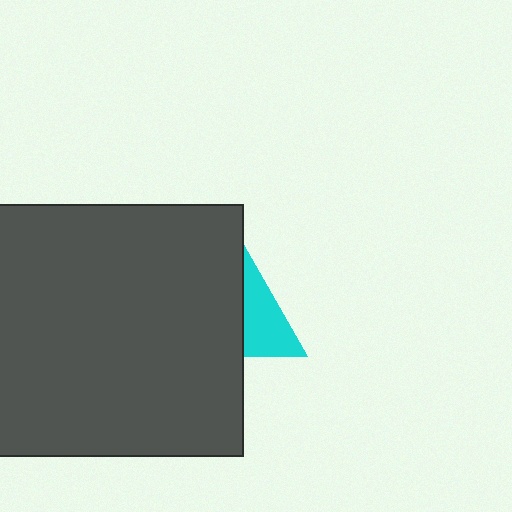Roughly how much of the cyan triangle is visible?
A small part of it is visible (roughly 44%).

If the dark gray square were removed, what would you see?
You would see the complete cyan triangle.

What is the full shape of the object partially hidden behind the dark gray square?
The partially hidden object is a cyan triangle.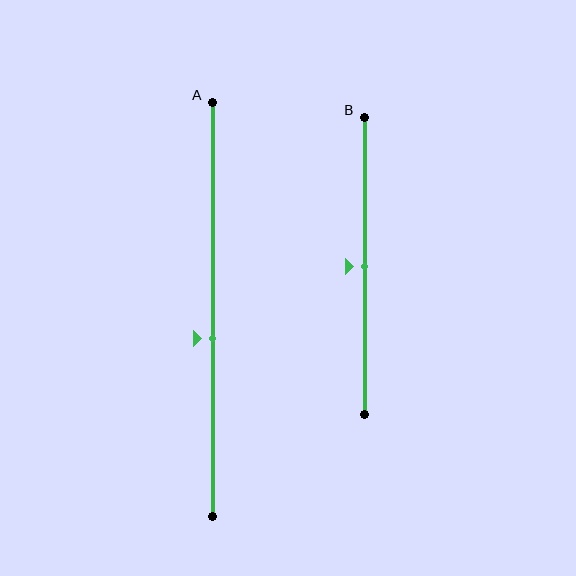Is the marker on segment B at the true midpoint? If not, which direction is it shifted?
Yes, the marker on segment B is at the true midpoint.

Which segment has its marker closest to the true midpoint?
Segment B has its marker closest to the true midpoint.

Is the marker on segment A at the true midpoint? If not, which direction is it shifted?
No, the marker on segment A is shifted downward by about 7% of the segment length.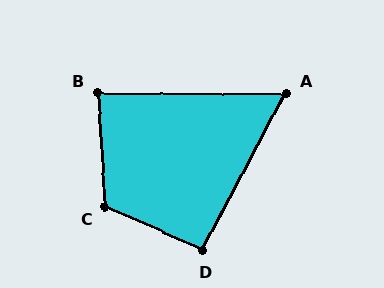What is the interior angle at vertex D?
Approximately 94 degrees (approximately right).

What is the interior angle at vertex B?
Approximately 86 degrees (approximately right).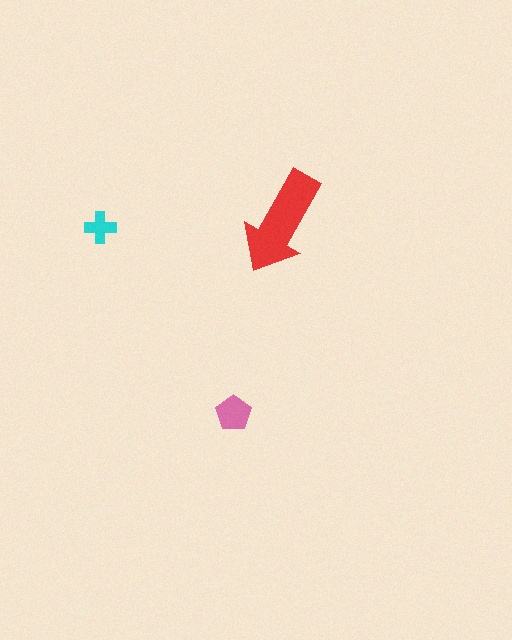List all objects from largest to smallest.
The red arrow, the pink pentagon, the cyan cross.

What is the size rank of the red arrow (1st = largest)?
1st.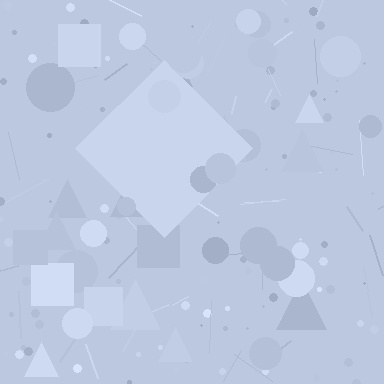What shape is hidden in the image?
A diamond is hidden in the image.